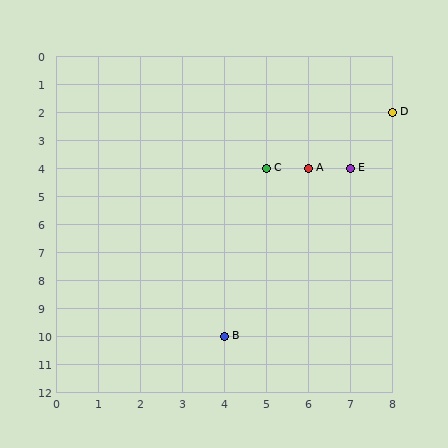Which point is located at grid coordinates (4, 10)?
Point B is at (4, 10).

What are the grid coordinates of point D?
Point D is at grid coordinates (8, 2).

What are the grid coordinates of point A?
Point A is at grid coordinates (6, 4).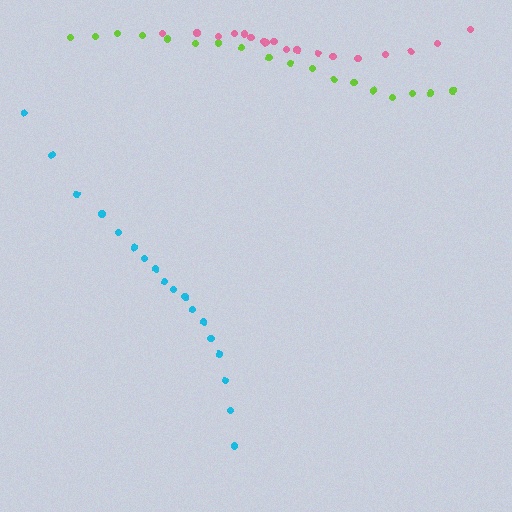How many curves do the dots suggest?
There are 3 distinct paths.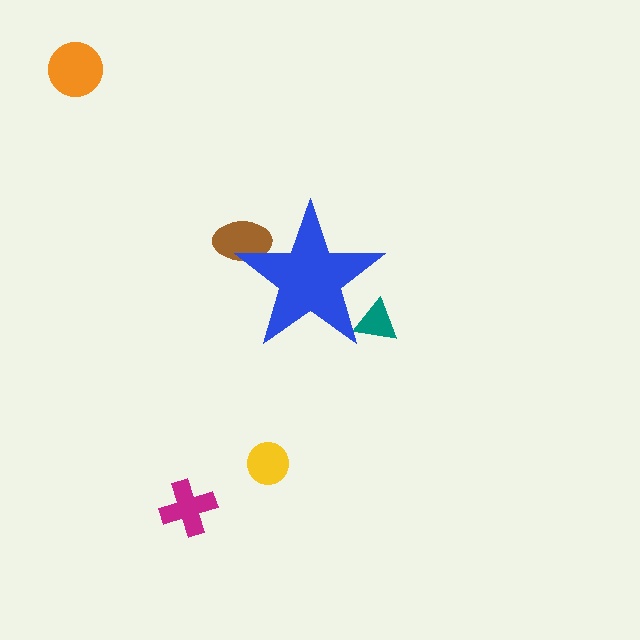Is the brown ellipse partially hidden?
Yes, the brown ellipse is partially hidden behind the blue star.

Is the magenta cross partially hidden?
No, the magenta cross is fully visible.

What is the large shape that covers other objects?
A blue star.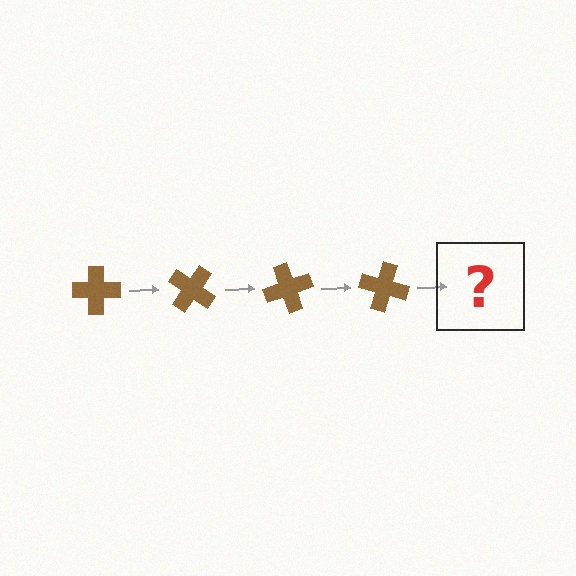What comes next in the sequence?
The next element should be a brown cross rotated 140 degrees.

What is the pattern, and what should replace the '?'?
The pattern is that the cross rotates 35 degrees each step. The '?' should be a brown cross rotated 140 degrees.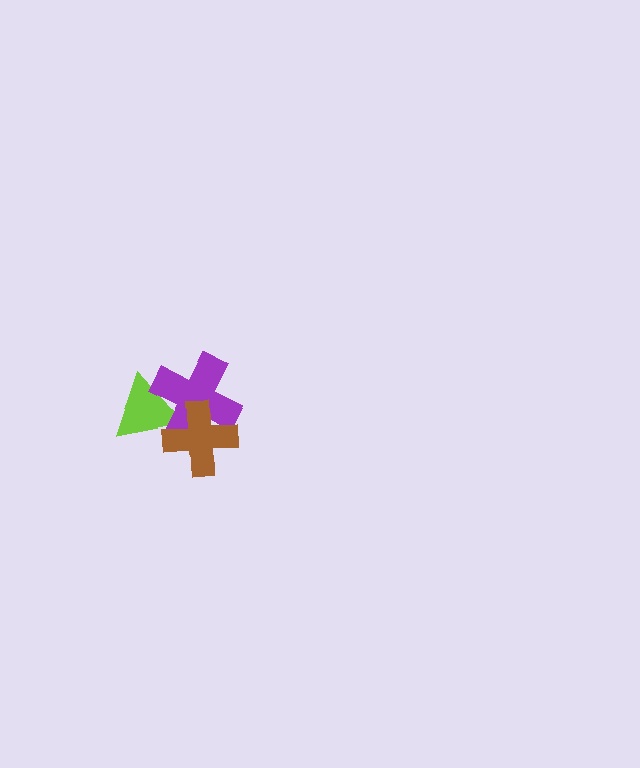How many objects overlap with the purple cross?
2 objects overlap with the purple cross.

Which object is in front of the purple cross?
The brown cross is in front of the purple cross.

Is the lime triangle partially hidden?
Yes, it is partially covered by another shape.